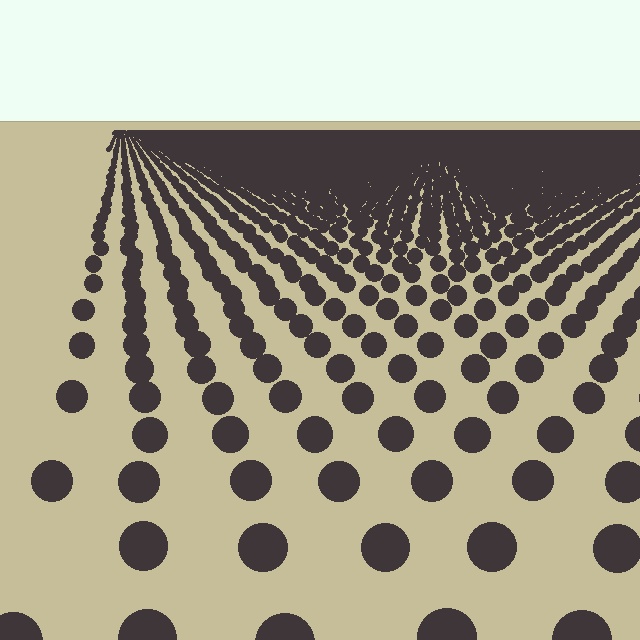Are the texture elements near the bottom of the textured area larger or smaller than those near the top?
Larger. Near the bottom, elements are closer to the viewer and appear at a bigger on-screen size.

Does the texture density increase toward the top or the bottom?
Density increases toward the top.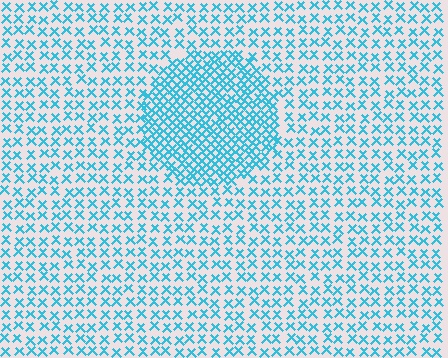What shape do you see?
I see a circle.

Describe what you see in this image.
The image contains small cyan elements arranged at two different densities. A circle-shaped region is visible where the elements are more densely packed than the surrounding area.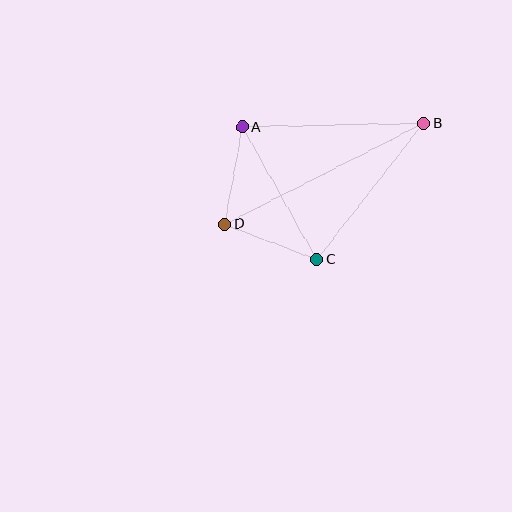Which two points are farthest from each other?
Points B and D are farthest from each other.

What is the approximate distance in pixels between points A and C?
The distance between A and C is approximately 152 pixels.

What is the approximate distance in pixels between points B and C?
The distance between B and C is approximately 173 pixels.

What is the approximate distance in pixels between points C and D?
The distance between C and D is approximately 99 pixels.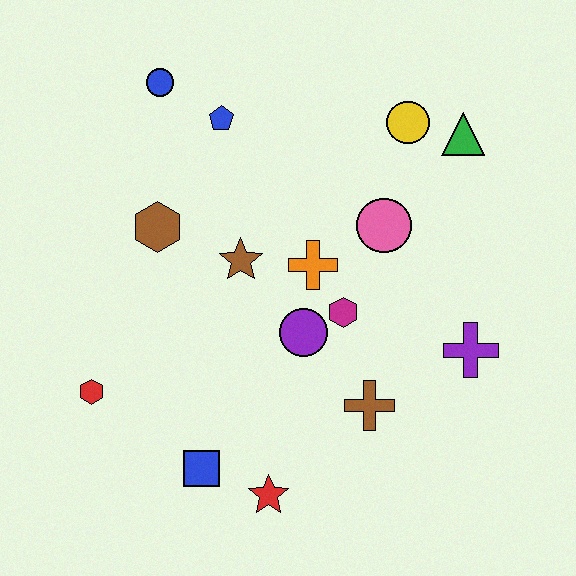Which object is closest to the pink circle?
The orange cross is closest to the pink circle.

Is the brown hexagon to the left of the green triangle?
Yes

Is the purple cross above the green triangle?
No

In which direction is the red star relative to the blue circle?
The red star is below the blue circle.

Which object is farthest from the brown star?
The green triangle is farthest from the brown star.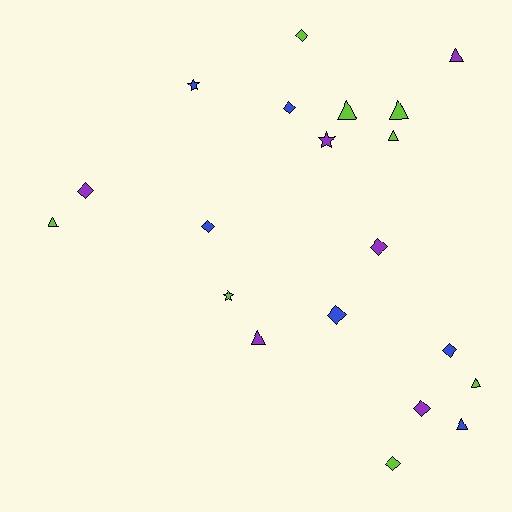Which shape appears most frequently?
Diamond, with 9 objects.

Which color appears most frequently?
Lime, with 8 objects.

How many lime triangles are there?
There are 5 lime triangles.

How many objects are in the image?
There are 20 objects.